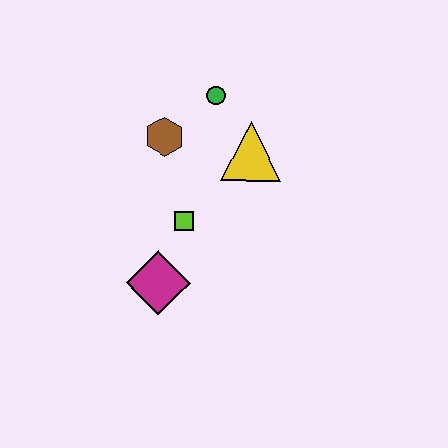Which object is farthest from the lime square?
The green circle is farthest from the lime square.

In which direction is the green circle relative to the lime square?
The green circle is above the lime square.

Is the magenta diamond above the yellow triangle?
No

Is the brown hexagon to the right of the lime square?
No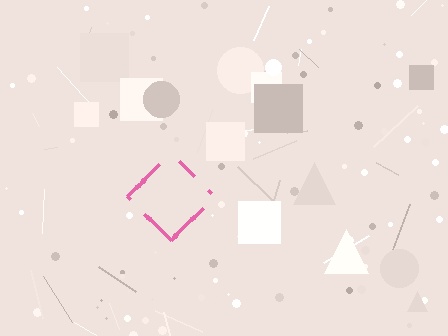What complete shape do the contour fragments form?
The contour fragments form a diamond.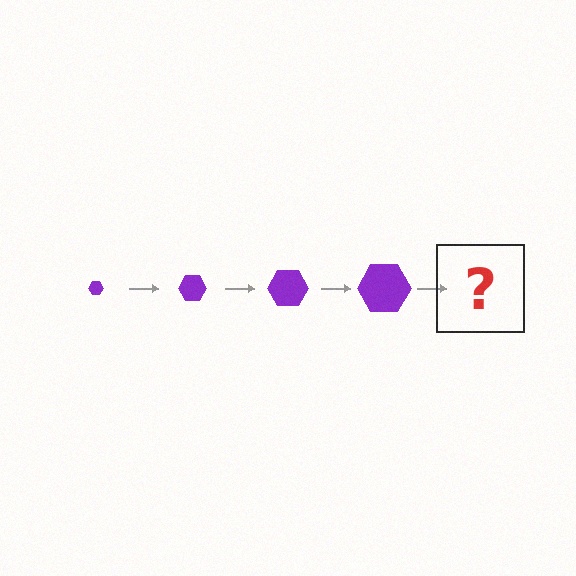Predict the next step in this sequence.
The next step is a purple hexagon, larger than the previous one.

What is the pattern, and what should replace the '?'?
The pattern is that the hexagon gets progressively larger each step. The '?' should be a purple hexagon, larger than the previous one.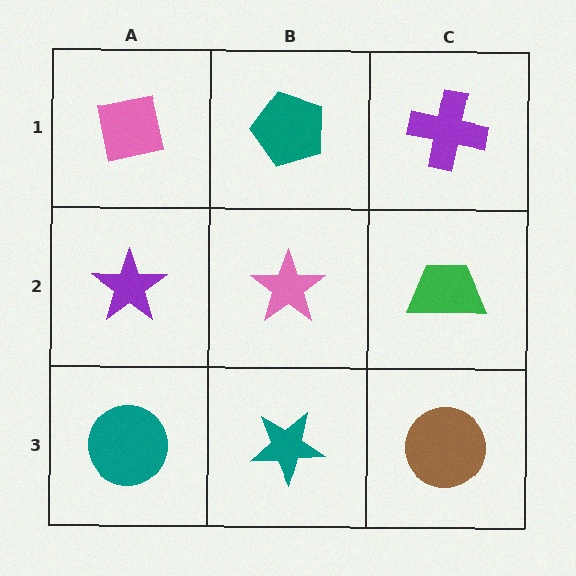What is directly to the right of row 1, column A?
A teal pentagon.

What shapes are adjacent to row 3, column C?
A green trapezoid (row 2, column C), a teal star (row 3, column B).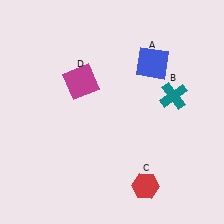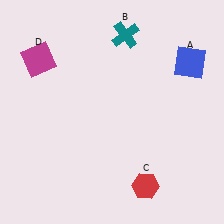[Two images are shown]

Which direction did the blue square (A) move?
The blue square (A) moved right.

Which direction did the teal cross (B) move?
The teal cross (B) moved up.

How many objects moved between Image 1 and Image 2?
3 objects moved between the two images.